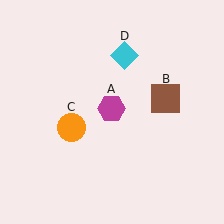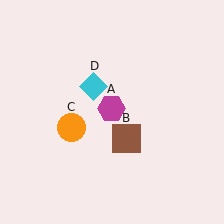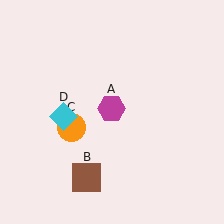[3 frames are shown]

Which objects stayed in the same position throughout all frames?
Magenta hexagon (object A) and orange circle (object C) remained stationary.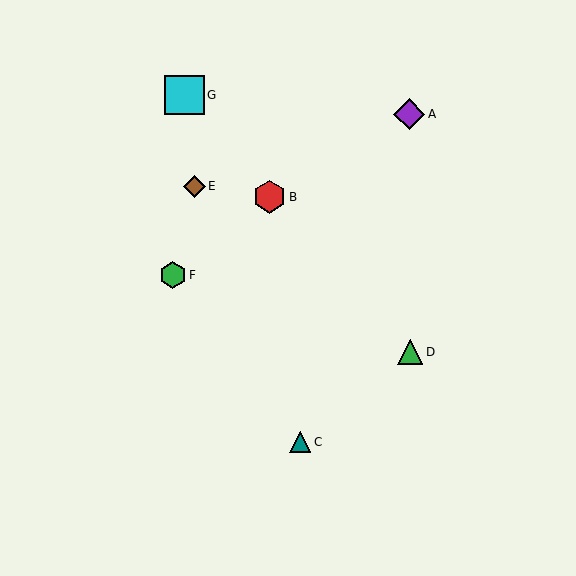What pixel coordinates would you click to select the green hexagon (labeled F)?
Click at (173, 275) to select the green hexagon F.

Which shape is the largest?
The cyan square (labeled G) is the largest.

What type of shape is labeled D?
Shape D is a green triangle.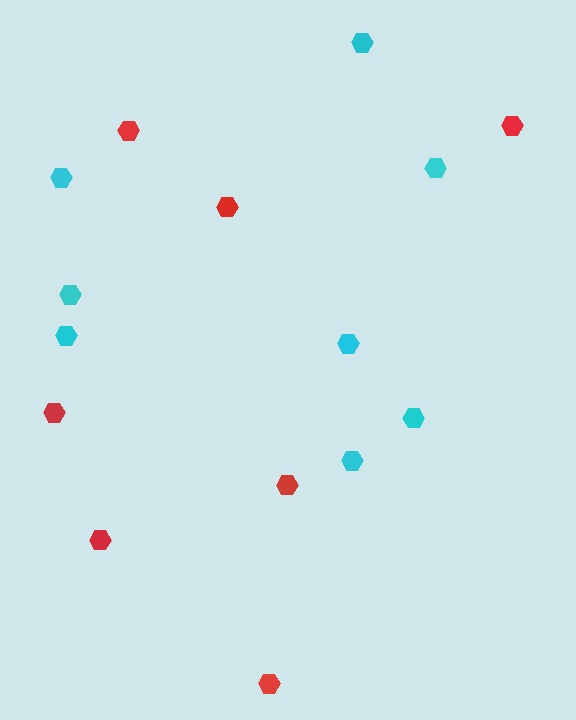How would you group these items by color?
There are 2 groups: one group of cyan hexagons (8) and one group of red hexagons (7).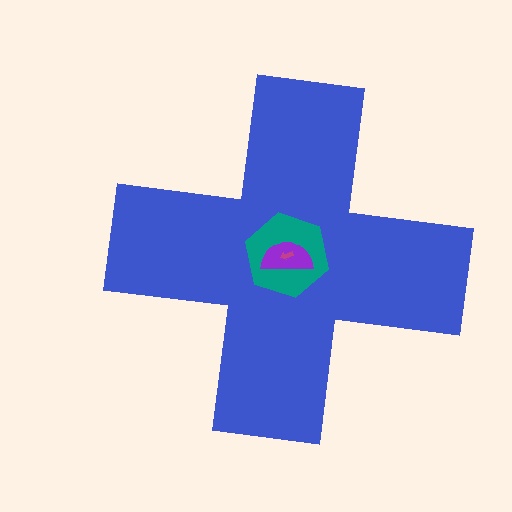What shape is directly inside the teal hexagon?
The purple semicircle.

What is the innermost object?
The magenta arrow.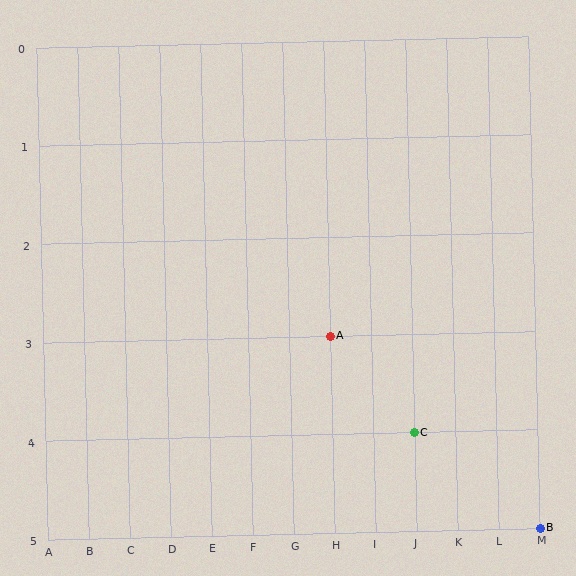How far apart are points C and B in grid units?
Points C and B are 3 columns and 1 row apart (about 3.2 grid units diagonally).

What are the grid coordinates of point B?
Point B is at grid coordinates (M, 5).